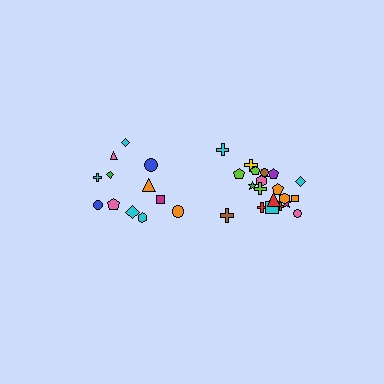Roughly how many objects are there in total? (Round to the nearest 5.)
Roughly 35 objects in total.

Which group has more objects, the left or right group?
The right group.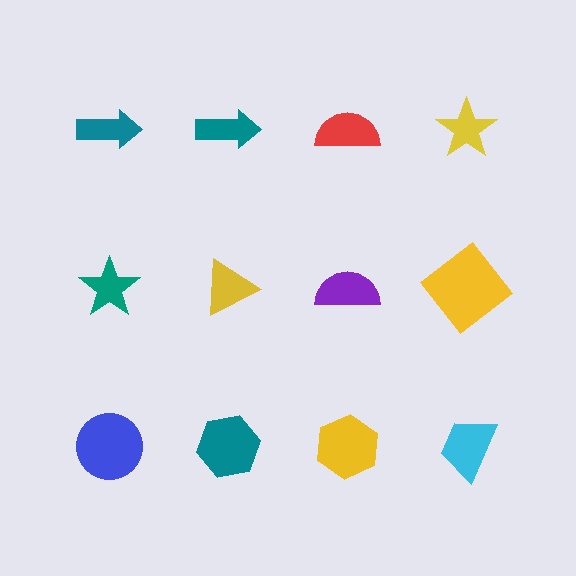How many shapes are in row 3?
4 shapes.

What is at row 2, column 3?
A purple semicircle.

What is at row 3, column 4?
A cyan trapezoid.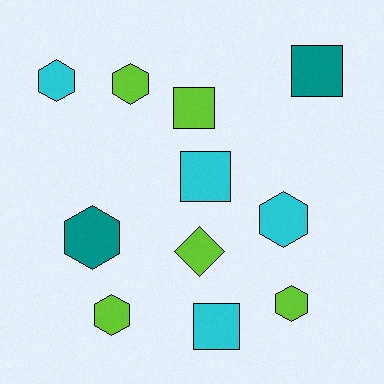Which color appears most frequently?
Lime, with 5 objects.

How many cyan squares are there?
There are 2 cyan squares.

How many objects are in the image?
There are 11 objects.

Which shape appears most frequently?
Hexagon, with 6 objects.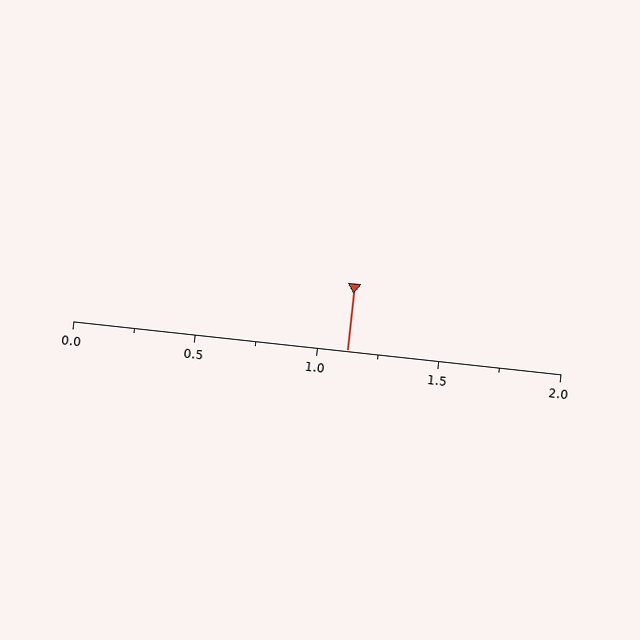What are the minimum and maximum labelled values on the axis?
The axis runs from 0.0 to 2.0.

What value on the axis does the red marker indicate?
The marker indicates approximately 1.12.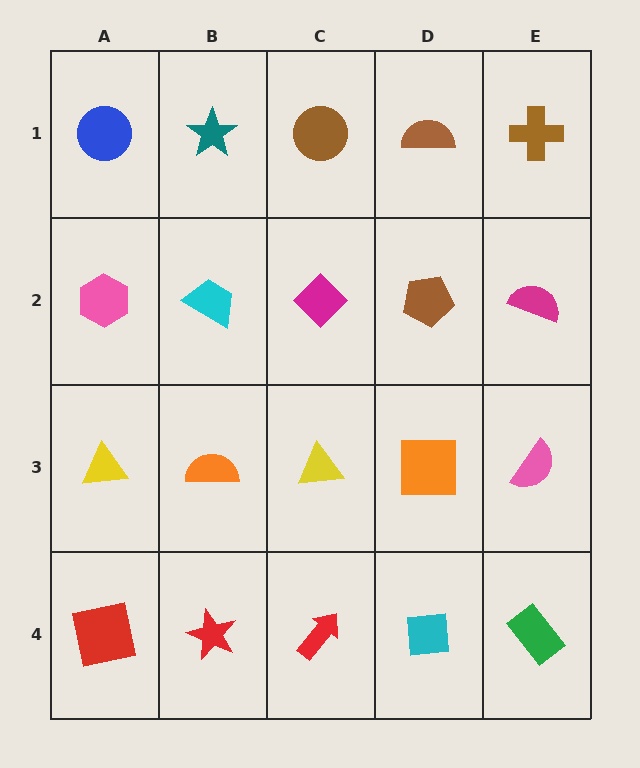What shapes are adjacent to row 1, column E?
A magenta semicircle (row 2, column E), a brown semicircle (row 1, column D).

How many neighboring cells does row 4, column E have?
2.